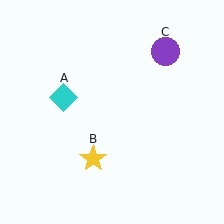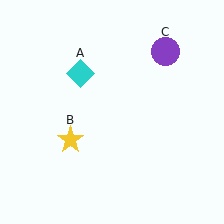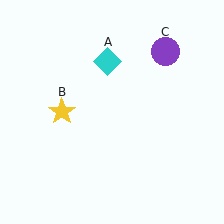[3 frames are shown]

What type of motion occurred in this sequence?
The cyan diamond (object A), yellow star (object B) rotated clockwise around the center of the scene.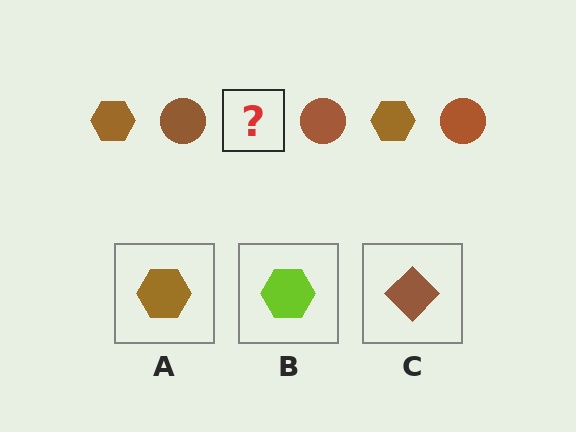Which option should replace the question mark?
Option A.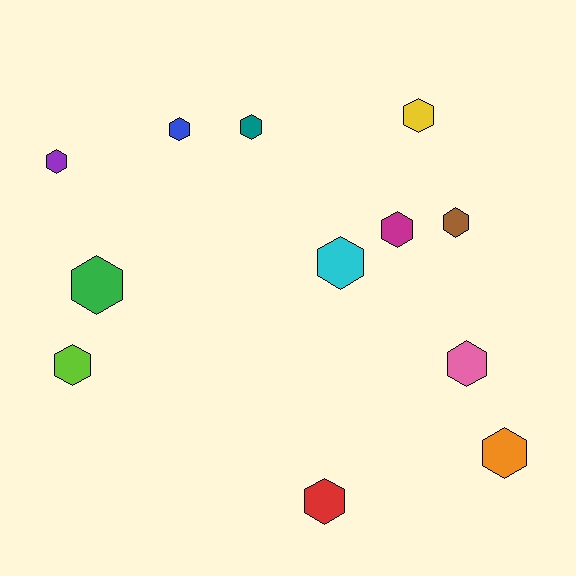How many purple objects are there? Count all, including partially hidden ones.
There is 1 purple object.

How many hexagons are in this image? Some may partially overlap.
There are 12 hexagons.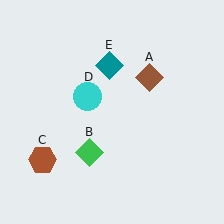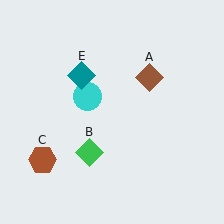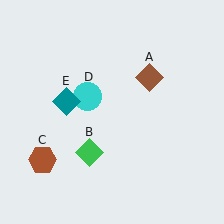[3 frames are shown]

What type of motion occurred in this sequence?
The teal diamond (object E) rotated counterclockwise around the center of the scene.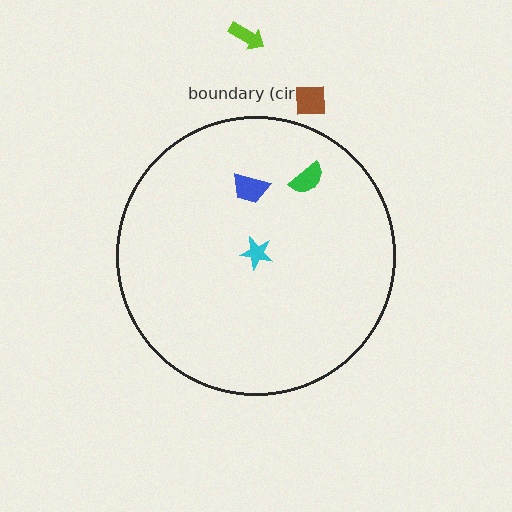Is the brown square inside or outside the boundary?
Outside.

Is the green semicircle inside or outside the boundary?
Inside.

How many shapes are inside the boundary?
3 inside, 2 outside.